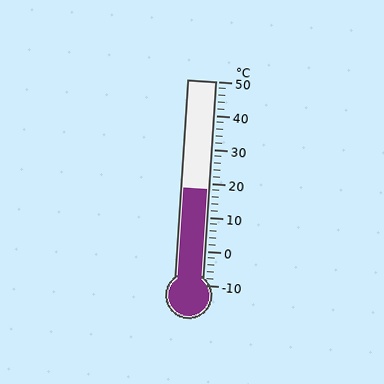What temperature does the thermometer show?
The thermometer shows approximately 18°C.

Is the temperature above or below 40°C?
The temperature is below 40°C.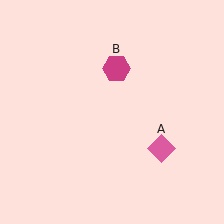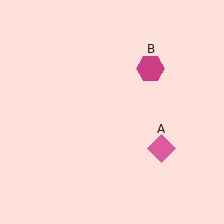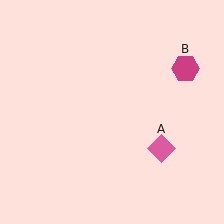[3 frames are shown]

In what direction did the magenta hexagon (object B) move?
The magenta hexagon (object B) moved right.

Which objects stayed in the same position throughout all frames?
Pink diamond (object A) remained stationary.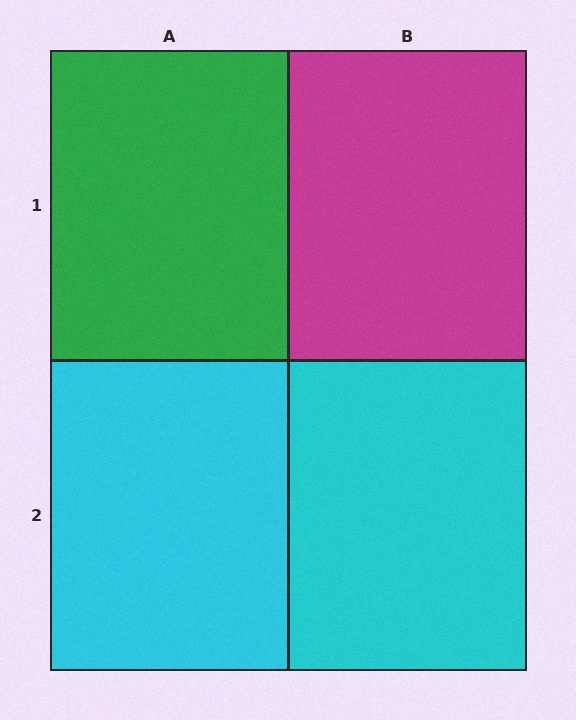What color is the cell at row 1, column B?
Magenta.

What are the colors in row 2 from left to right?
Cyan, cyan.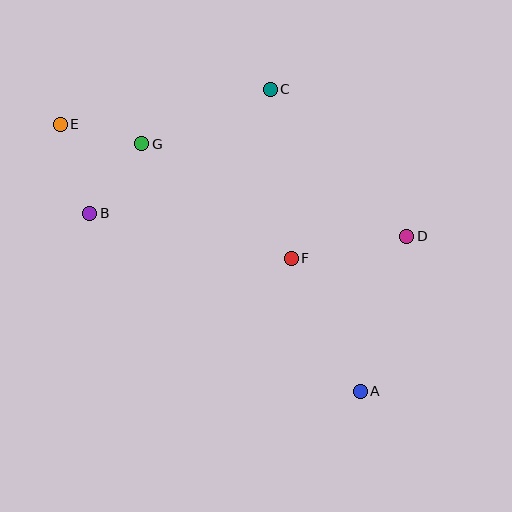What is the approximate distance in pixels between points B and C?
The distance between B and C is approximately 219 pixels.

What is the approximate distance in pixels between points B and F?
The distance between B and F is approximately 207 pixels.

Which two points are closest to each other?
Points E and G are closest to each other.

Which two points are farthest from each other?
Points A and E are farthest from each other.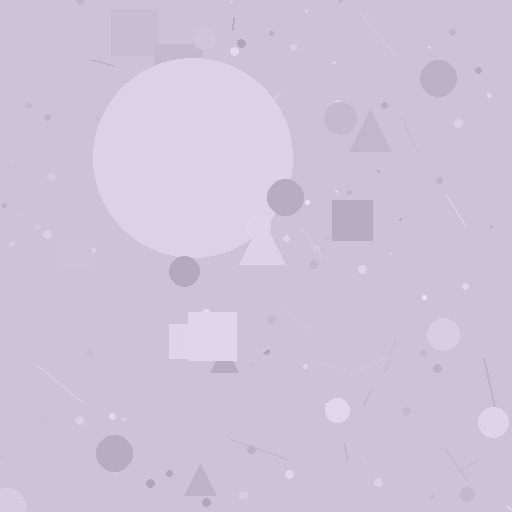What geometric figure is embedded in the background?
A circle is embedded in the background.